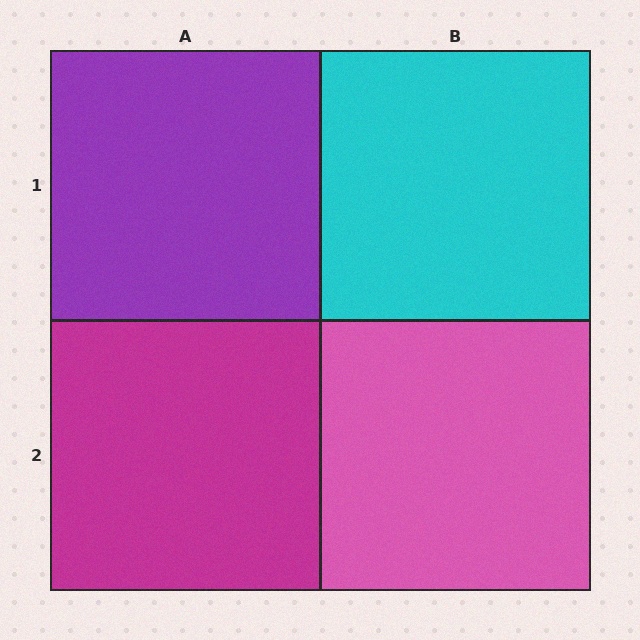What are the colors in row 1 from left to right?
Purple, cyan.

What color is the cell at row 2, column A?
Magenta.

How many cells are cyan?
1 cell is cyan.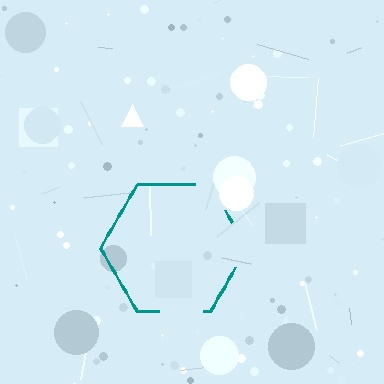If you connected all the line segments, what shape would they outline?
They would outline a hexagon.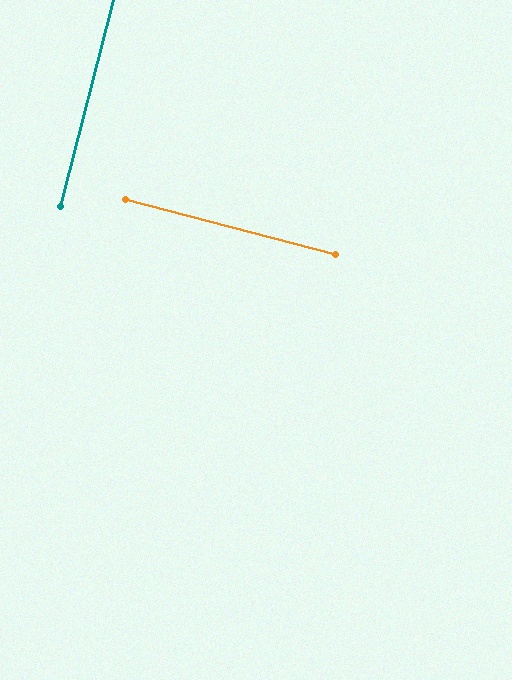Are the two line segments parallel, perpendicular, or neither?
Perpendicular — they meet at approximately 90°.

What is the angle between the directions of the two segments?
Approximately 90 degrees.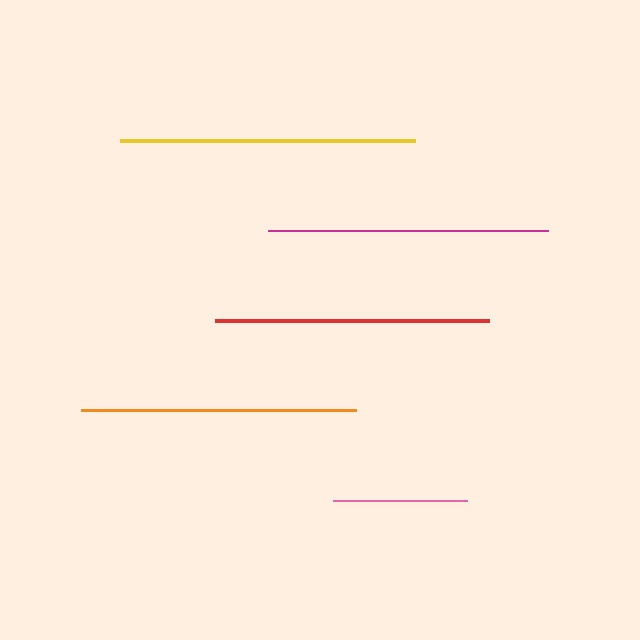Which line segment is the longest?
The yellow line is the longest at approximately 295 pixels.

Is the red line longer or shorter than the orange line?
The orange line is longer than the red line.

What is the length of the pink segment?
The pink segment is approximately 133 pixels long.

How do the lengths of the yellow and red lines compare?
The yellow and red lines are approximately the same length.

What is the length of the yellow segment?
The yellow segment is approximately 295 pixels long.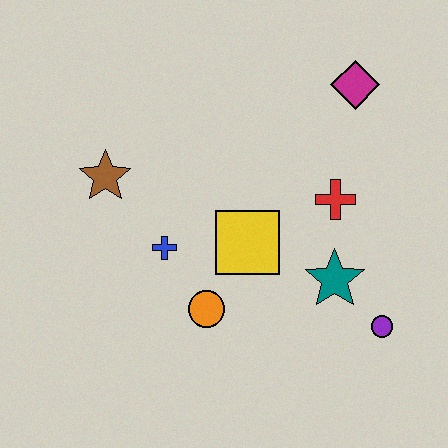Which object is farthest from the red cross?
The brown star is farthest from the red cross.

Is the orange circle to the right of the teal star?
No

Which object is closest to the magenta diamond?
The red cross is closest to the magenta diamond.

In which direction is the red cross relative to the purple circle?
The red cross is above the purple circle.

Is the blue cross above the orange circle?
Yes